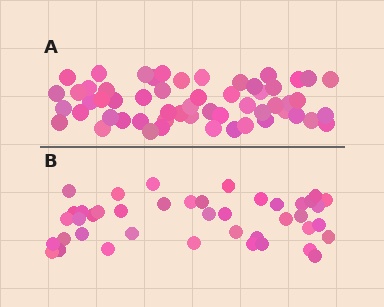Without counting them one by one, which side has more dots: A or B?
Region A (the top region) has more dots.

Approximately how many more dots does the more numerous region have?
Region A has approximately 15 more dots than region B.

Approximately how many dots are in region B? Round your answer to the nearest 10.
About 40 dots. (The exact count is 42, which rounds to 40.)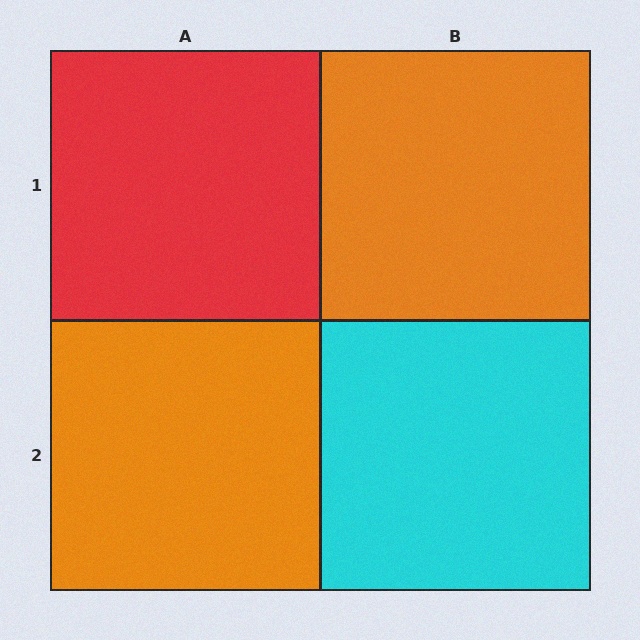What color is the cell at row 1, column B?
Orange.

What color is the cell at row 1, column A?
Red.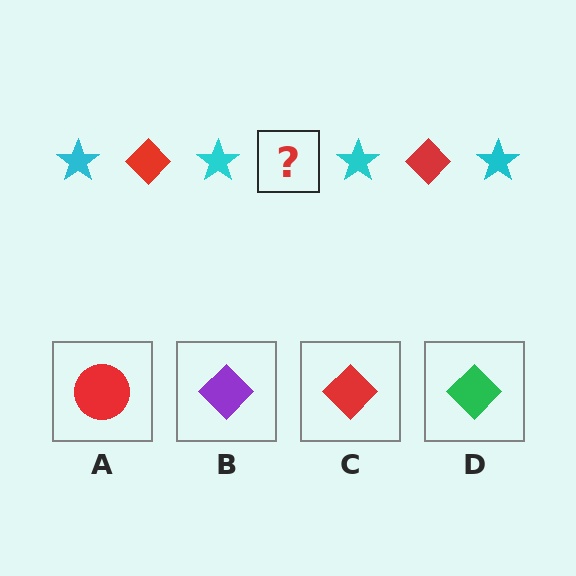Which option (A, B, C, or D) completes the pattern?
C.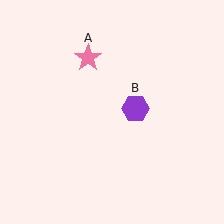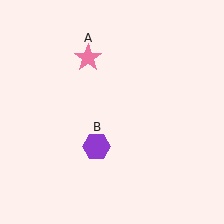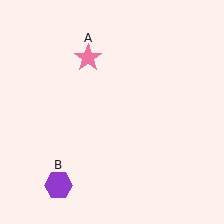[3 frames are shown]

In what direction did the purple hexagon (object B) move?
The purple hexagon (object B) moved down and to the left.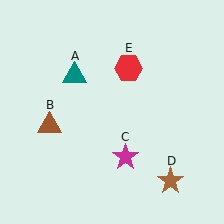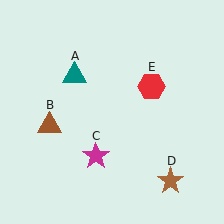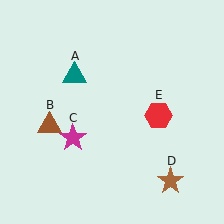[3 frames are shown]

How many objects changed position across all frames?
2 objects changed position: magenta star (object C), red hexagon (object E).